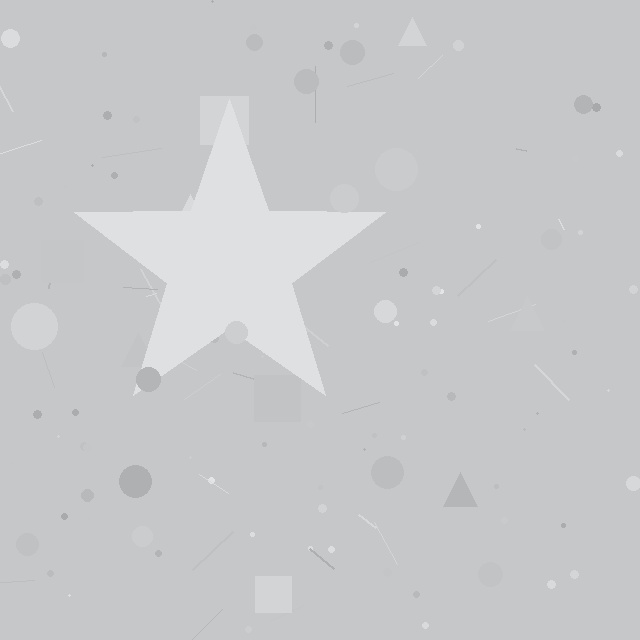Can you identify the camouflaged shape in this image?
The camouflaged shape is a star.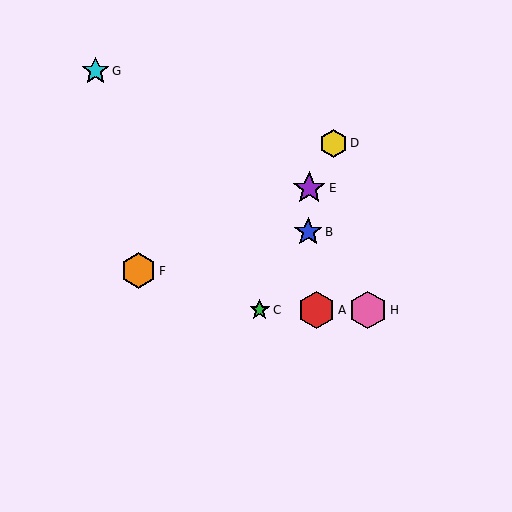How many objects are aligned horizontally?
3 objects (A, C, H) are aligned horizontally.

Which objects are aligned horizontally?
Objects A, C, H are aligned horizontally.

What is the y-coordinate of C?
Object C is at y≈310.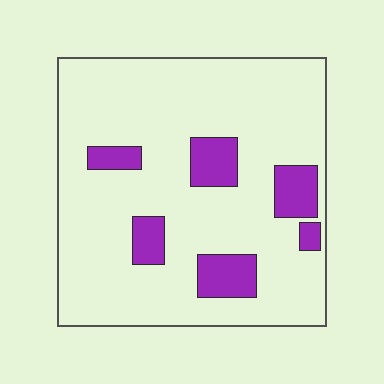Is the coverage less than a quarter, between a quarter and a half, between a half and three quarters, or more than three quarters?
Less than a quarter.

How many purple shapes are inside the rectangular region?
6.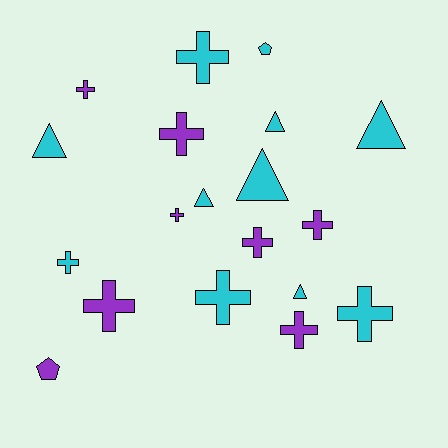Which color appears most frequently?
Cyan, with 11 objects.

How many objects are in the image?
There are 19 objects.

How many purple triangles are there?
There are no purple triangles.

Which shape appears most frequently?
Cross, with 11 objects.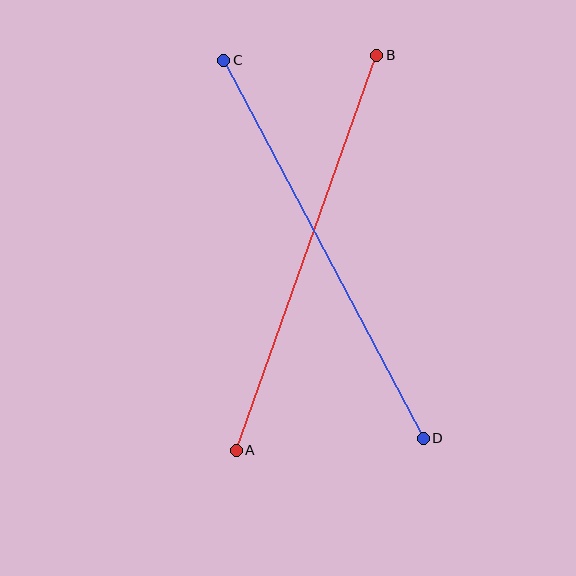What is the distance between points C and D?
The distance is approximately 427 pixels.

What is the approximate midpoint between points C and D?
The midpoint is at approximately (324, 249) pixels.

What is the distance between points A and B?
The distance is approximately 419 pixels.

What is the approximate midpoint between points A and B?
The midpoint is at approximately (307, 253) pixels.